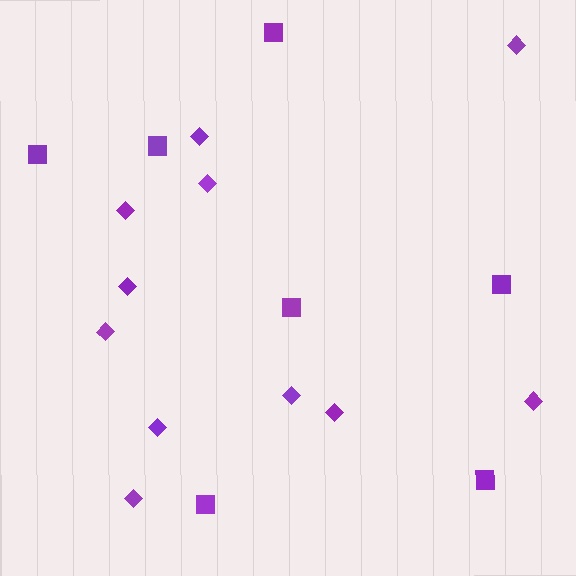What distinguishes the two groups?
There are 2 groups: one group of diamonds (11) and one group of squares (7).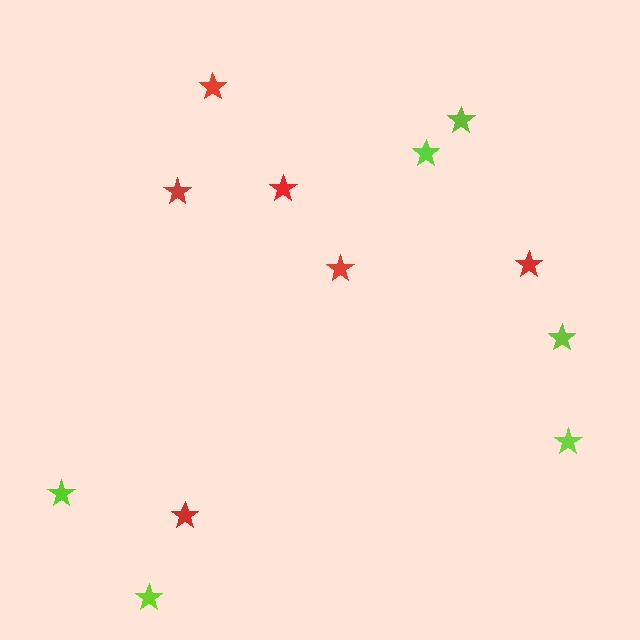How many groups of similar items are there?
There are 2 groups: one group of red stars (6) and one group of lime stars (6).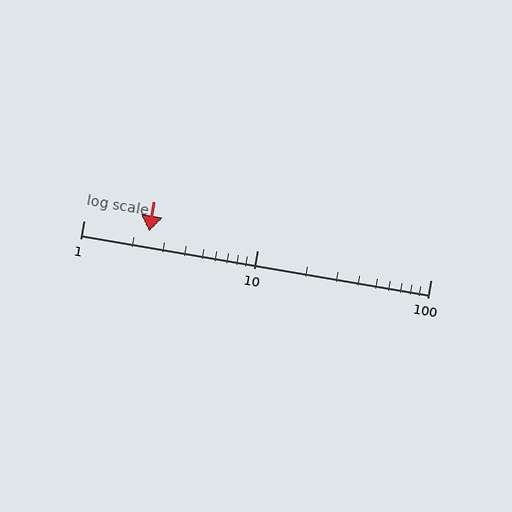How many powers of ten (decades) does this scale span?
The scale spans 2 decades, from 1 to 100.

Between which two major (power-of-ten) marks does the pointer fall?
The pointer is between 1 and 10.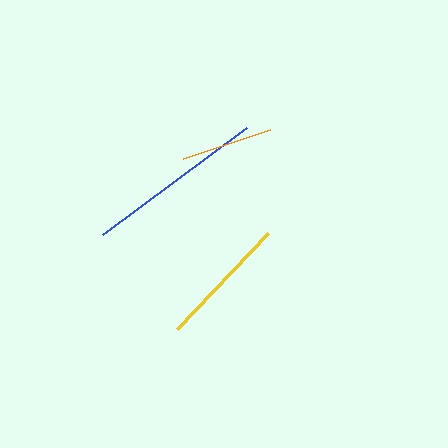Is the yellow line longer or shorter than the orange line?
The yellow line is longer than the orange line.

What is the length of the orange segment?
The orange segment is approximately 92 pixels long.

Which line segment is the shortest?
The orange line is the shortest at approximately 92 pixels.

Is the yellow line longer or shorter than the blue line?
The blue line is longer than the yellow line.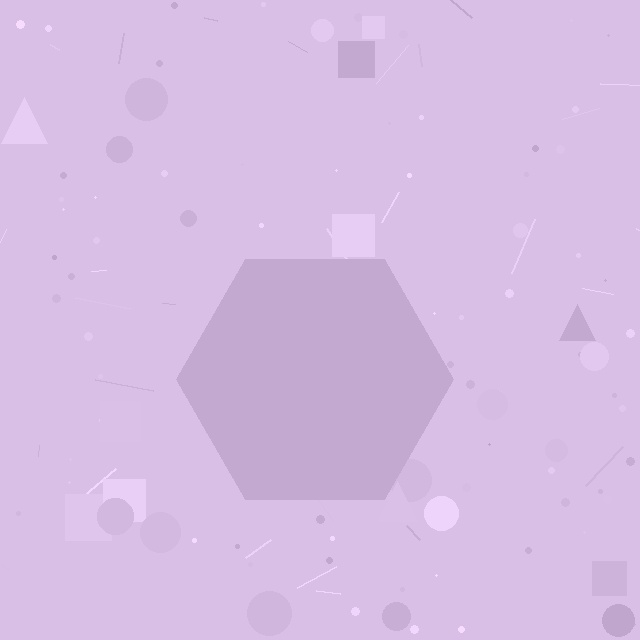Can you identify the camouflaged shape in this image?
The camouflaged shape is a hexagon.